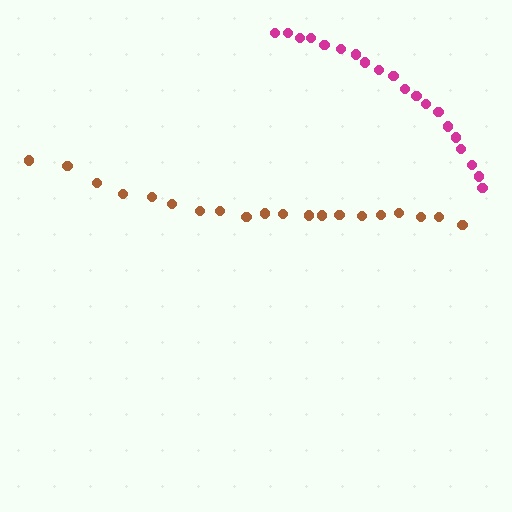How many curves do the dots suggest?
There are 2 distinct paths.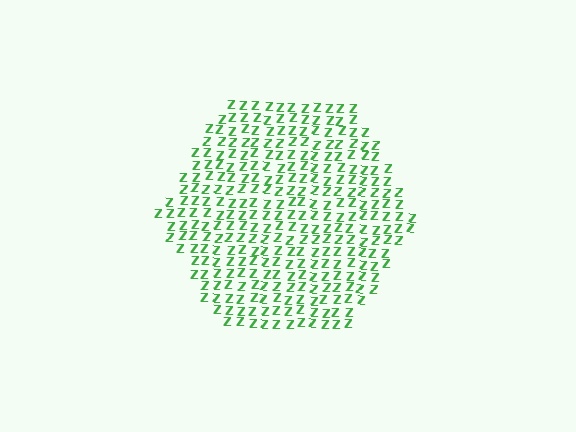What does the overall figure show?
The overall figure shows a hexagon.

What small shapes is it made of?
It is made of small letter Z's.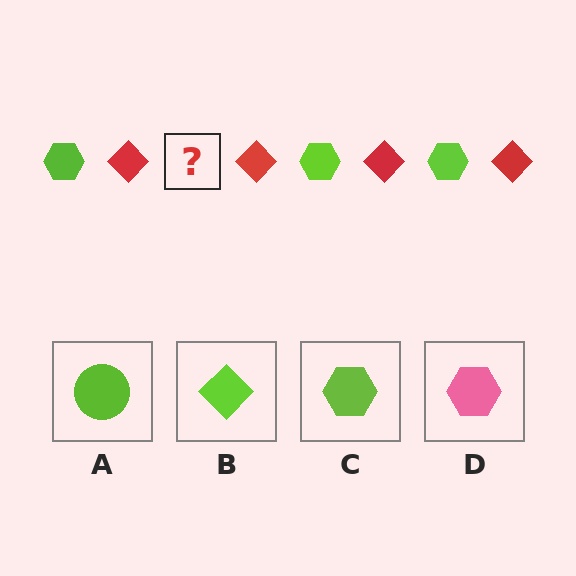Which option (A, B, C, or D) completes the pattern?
C.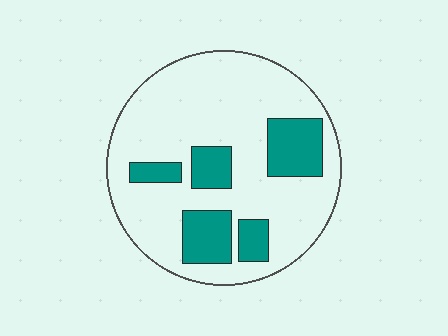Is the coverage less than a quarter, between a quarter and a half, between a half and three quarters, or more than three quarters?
Less than a quarter.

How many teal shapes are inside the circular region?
5.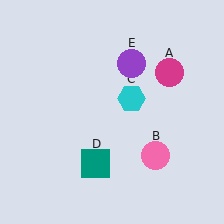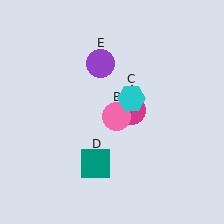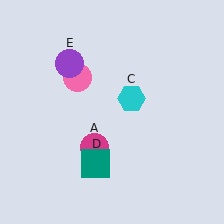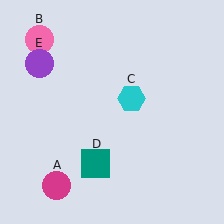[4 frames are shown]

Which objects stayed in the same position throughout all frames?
Cyan hexagon (object C) and teal square (object D) remained stationary.